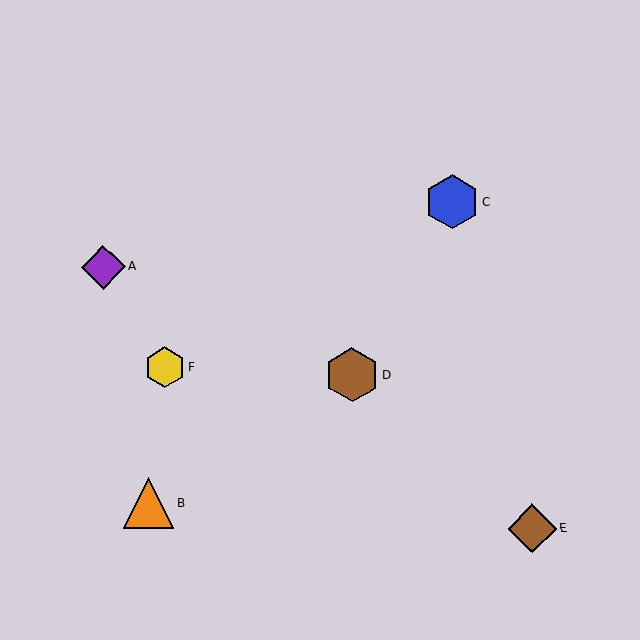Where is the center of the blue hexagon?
The center of the blue hexagon is at (452, 202).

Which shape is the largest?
The brown hexagon (labeled D) is the largest.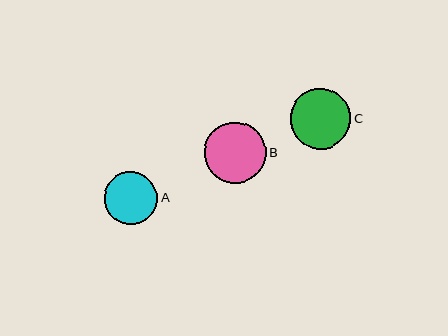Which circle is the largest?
Circle B is the largest with a size of approximately 62 pixels.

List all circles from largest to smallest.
From largest to smallest: B, C, A.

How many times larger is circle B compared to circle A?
Circle B is approximately 1.2 times the size of circle A.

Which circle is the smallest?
Circle A is the smallest with a size of approximately 53 pixels.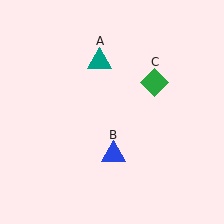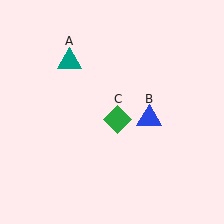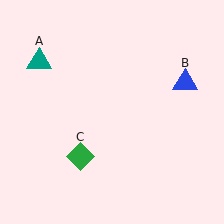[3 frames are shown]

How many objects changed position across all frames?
3 objects changed position: teal triangle (object A), blue triangle (object B), green diamond (object C).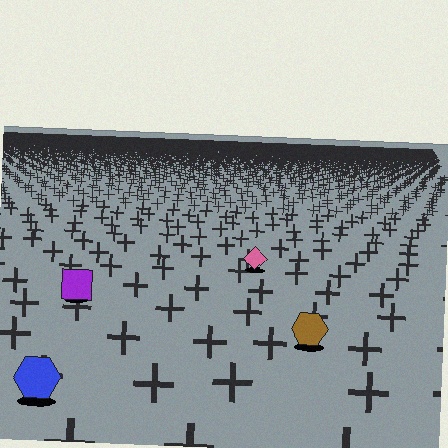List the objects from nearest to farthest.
From nearest to farthest: the blue hexagon, the brown hexagon, the purple square, the pink diamond.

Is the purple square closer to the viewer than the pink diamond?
Yes. The purple square is closer — you can tell from the texture gradient: the ground texture is coarser near it.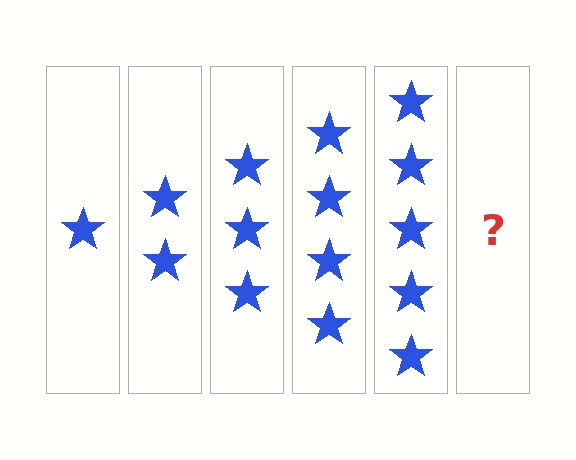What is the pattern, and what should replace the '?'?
The pattern is that each step adds one more star. The '?' should be 6 stars.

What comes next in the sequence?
The next element should be 6 stars.